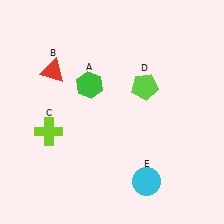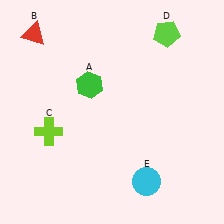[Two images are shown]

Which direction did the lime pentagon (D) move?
The lime pentagon (D) moved up.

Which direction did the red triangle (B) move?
The red triangle (B) moved up.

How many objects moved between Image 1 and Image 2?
2 objects moved between the two images.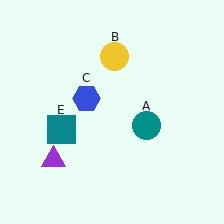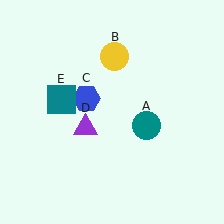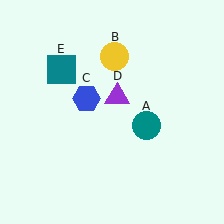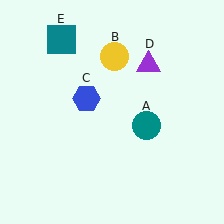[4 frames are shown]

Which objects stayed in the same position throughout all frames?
Teal circle (object A) and yellow circle (object B) and blue hexagon (object C) remained stationary.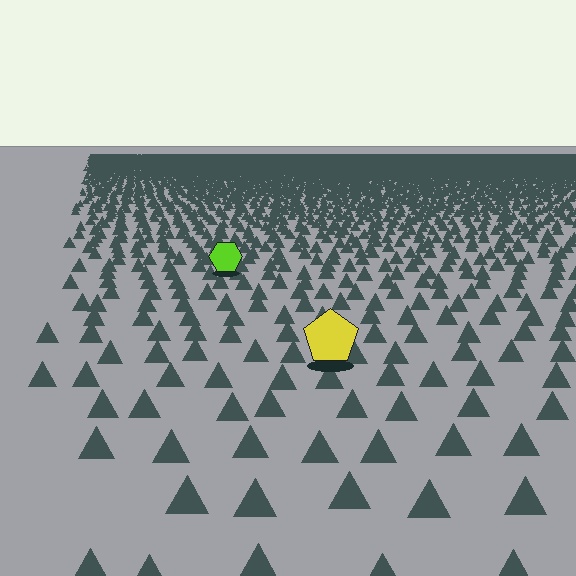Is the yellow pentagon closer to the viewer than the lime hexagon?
Yes. The yellow pentagon is closer — you can tell from the texture gradient: the ground texture is coarser near it.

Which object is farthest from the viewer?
The lime hexagon is farthest from the viewer. It appears smaller and the ground texture around it is denser.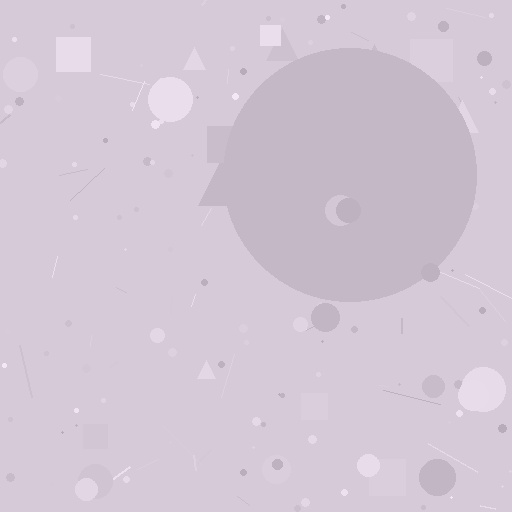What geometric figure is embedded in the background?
A circle is embedded in the background.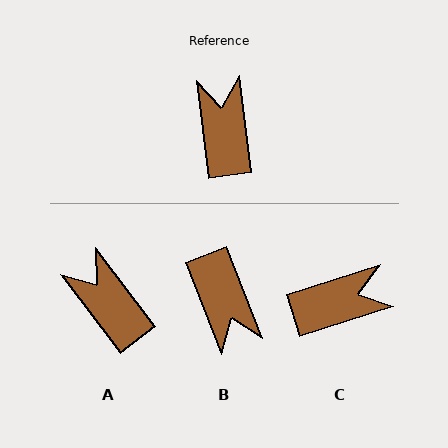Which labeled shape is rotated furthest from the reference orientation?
B, about 166 degrees away.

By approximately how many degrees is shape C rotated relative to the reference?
Approximately 79 degrees clockwise.